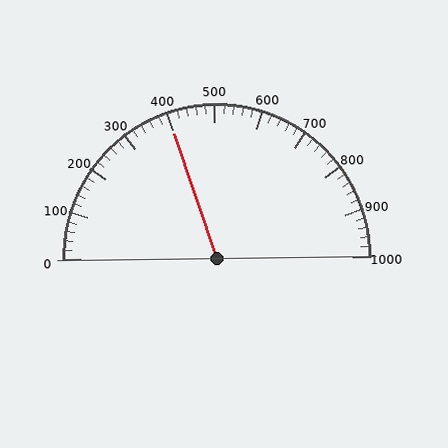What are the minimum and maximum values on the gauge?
The gauge ranges from 0 to 1000.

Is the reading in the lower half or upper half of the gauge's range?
The reading is in the lower half of the range (0 to 1000).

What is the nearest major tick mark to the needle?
The nearest major tick mark is 400.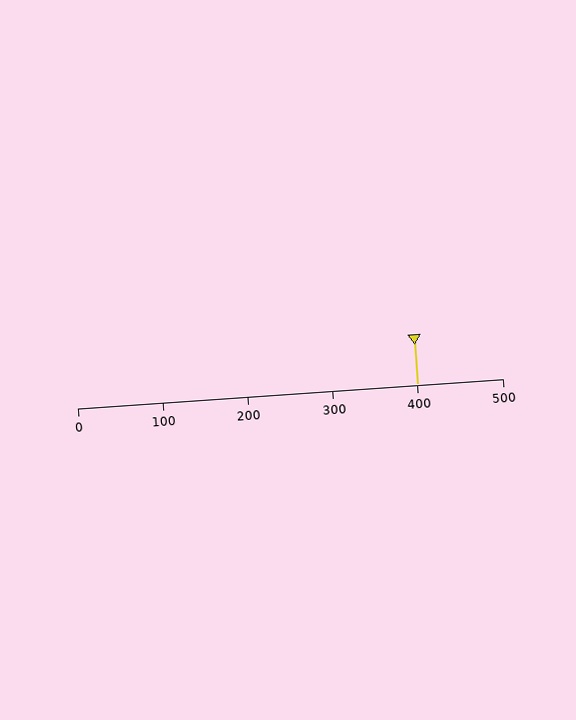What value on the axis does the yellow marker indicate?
The marker indicates approximately 400.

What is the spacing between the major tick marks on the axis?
The major ticks are spaced 100 apart.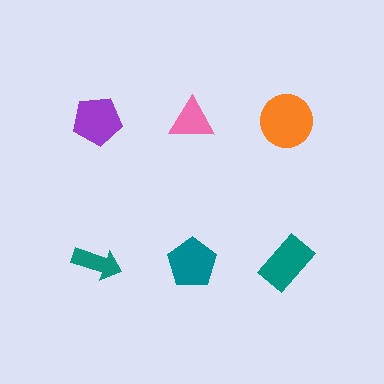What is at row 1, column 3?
An orange circle.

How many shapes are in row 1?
3 shapes.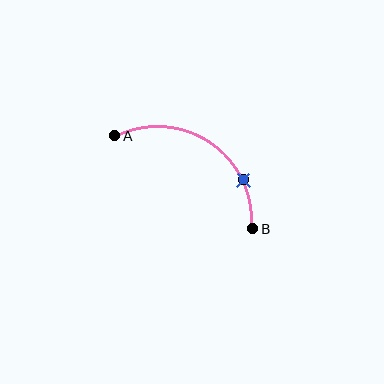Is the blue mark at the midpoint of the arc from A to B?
No. The blue mark lies on the arc but is closer to endpoint B. The arc midpoint would be at the point on the curve equidistant along the arc from both A and B.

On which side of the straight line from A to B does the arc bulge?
The arc bulges above and to the right of the straight line connecting A and B.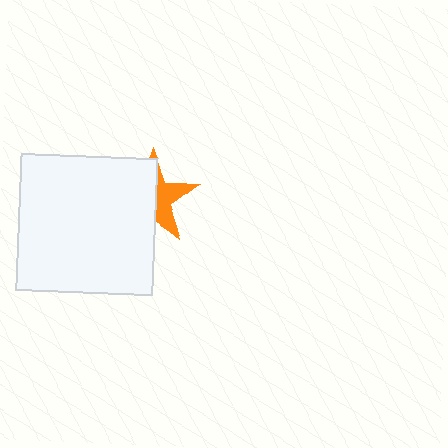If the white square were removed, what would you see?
You would see the complete orange star.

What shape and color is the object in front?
The object in front is a white square.